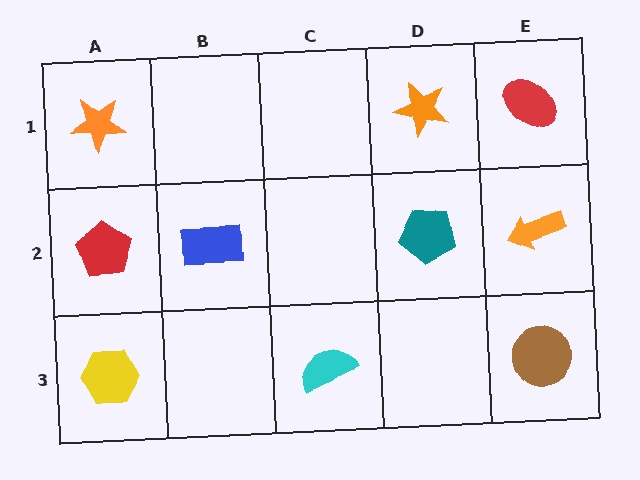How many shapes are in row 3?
3 shapes.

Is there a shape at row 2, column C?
No, that cell is empty.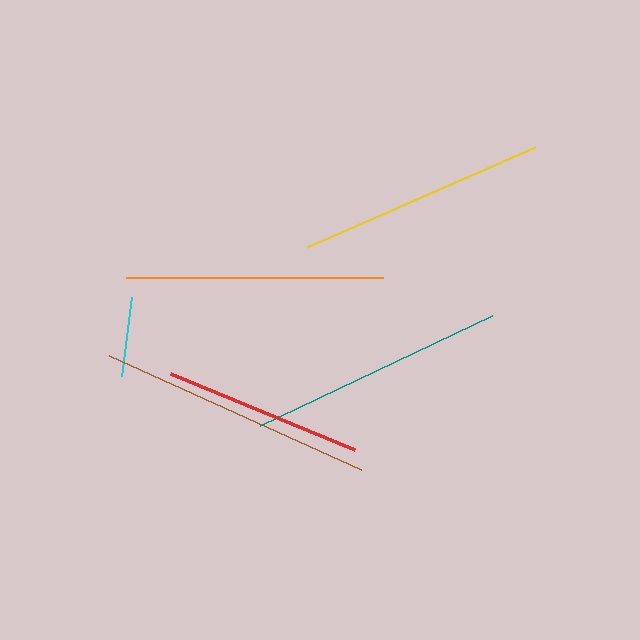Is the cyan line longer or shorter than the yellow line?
The yellow line is longer than the cyan line.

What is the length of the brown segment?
The brown segment is approximately 276 pixels long.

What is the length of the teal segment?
The teal segment is approximately 257 pixels long.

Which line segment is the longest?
The brown line is the longest at approximately 276 pixels.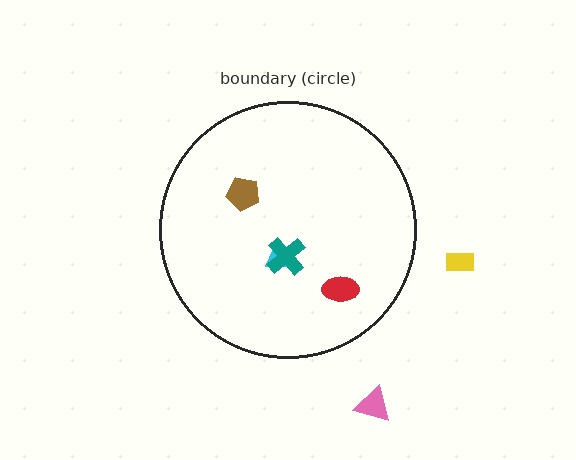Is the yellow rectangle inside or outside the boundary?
Outside.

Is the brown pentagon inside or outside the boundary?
Inside.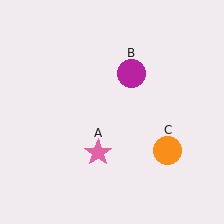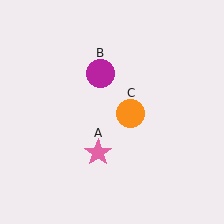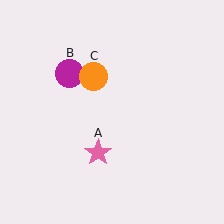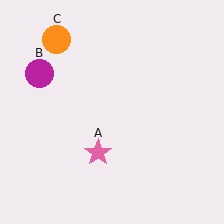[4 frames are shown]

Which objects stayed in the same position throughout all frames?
Pink star (object A) remained stationary.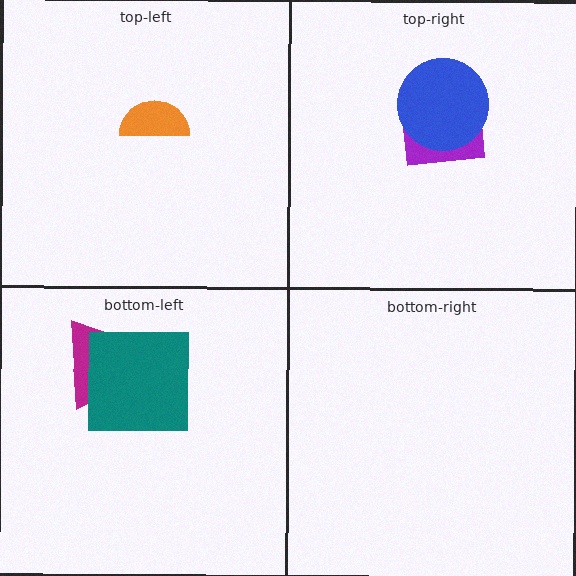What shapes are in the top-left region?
The orange semicircle.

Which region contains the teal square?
The bottom-left region.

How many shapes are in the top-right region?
2.